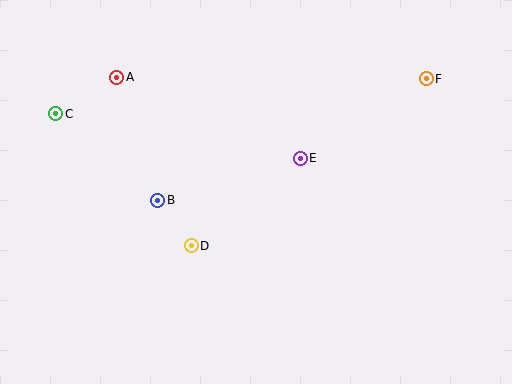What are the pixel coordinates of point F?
Point F is at (426, 79).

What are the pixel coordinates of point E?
Point E is at (300, 158).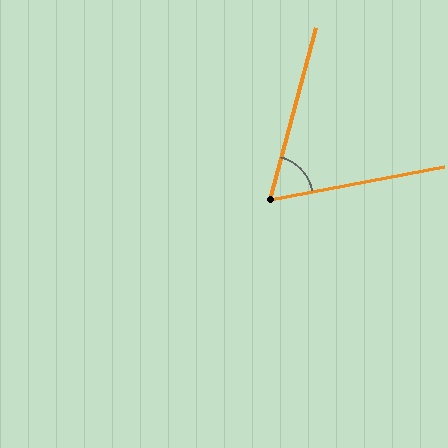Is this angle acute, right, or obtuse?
It is acute.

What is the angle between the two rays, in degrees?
Approximately 64 degrees.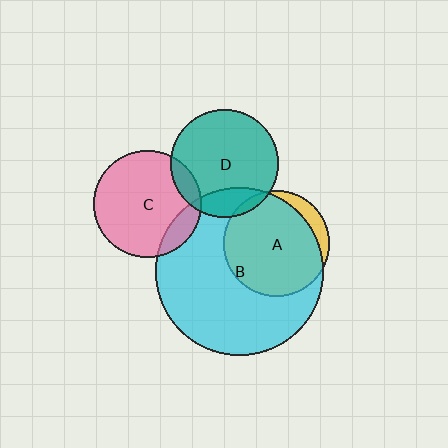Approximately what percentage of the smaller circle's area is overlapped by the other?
Approximately 5%.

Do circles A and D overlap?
Yes.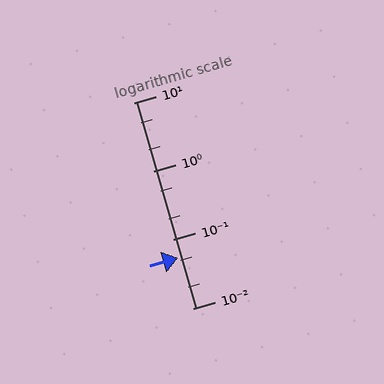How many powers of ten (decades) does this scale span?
The scale spans 3 decades, from 0.01 to 10.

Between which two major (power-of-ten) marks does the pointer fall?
The pointer is between 0.01 and 0.1.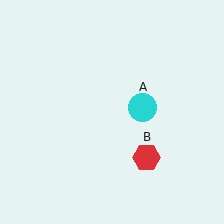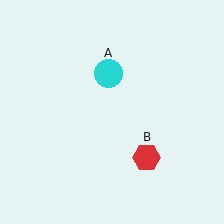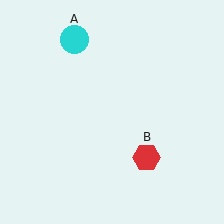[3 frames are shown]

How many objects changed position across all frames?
1 object changed position: cyan circle (object A).